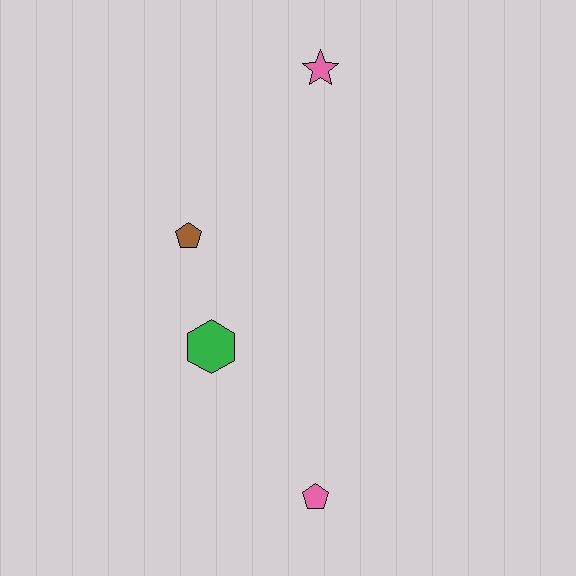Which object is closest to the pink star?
The brown pentagon is closest to the pink star.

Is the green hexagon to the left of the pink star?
Yes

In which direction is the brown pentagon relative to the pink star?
The brown pentagon is below the pink star.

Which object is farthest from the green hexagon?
The pink star is farthest from the green hexagon.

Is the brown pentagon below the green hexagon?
No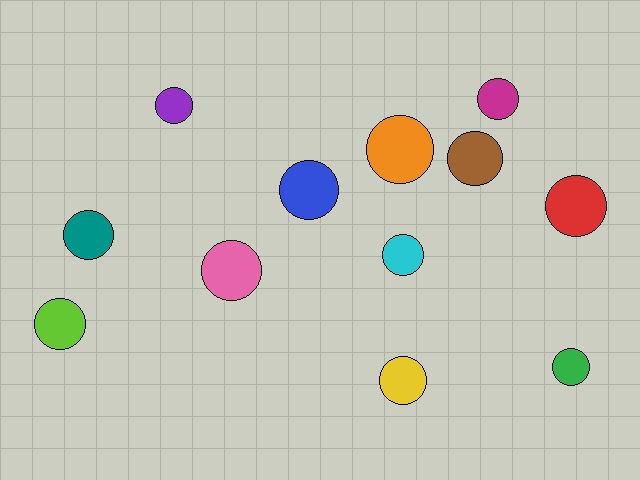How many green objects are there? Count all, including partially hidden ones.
There is 1 green object.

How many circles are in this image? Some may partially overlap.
There are 12 circles.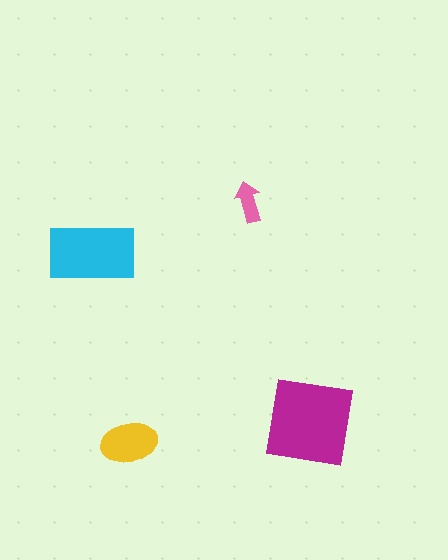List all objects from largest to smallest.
The magenta square, the cyan rectangle, the yellow ellipse, the pink arrow.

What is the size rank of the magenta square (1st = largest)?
1st.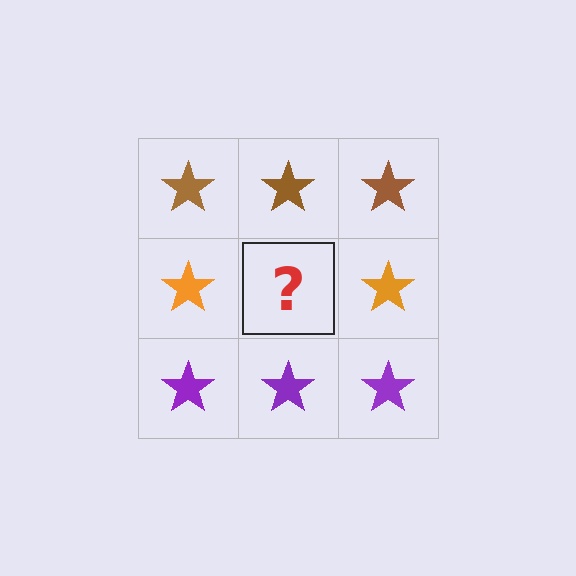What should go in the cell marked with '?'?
The missing cell should contain an orange star.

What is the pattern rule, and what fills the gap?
The rule is that each row has a consistent color. The gap should be filled with an orange star.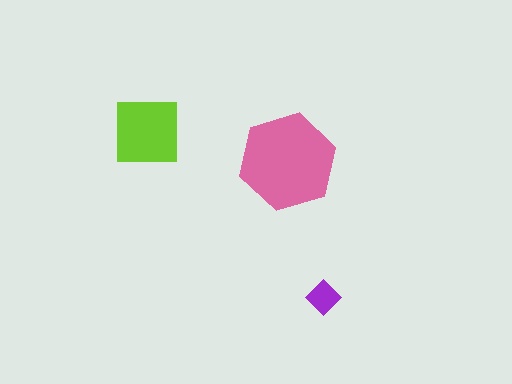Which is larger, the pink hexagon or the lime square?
The pink hexagon.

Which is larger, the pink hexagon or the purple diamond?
The pink hexagon.